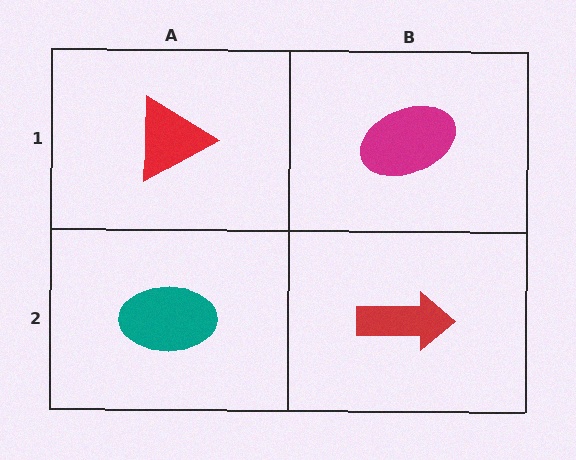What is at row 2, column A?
A teal ellipse.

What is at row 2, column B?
A red arrow.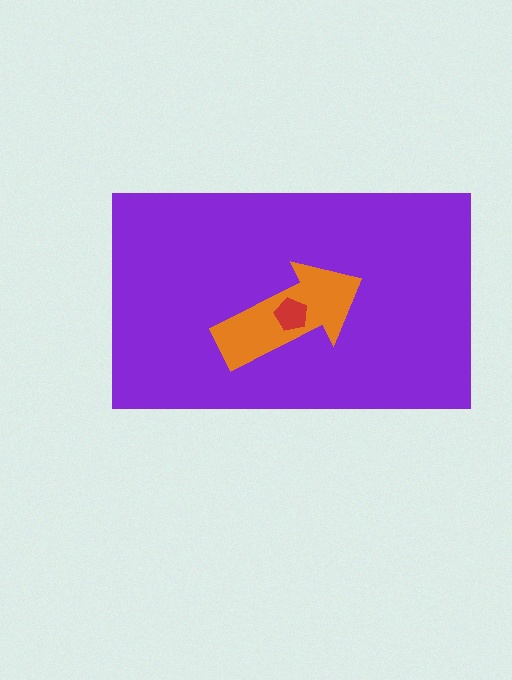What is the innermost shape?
The red pentagon.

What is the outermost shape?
The purple rectangle.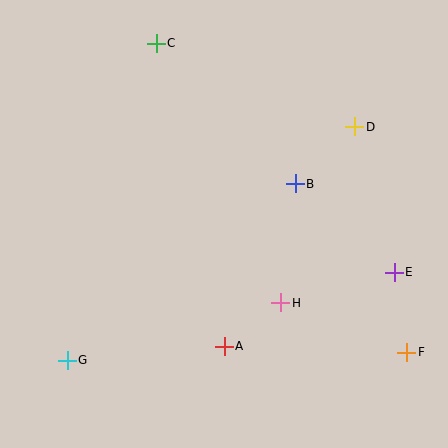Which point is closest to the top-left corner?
Point C is closest to the top-left corner.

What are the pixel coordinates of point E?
Point E is at (394, 272).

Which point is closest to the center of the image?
Point B at (295, 184) is closest to the center.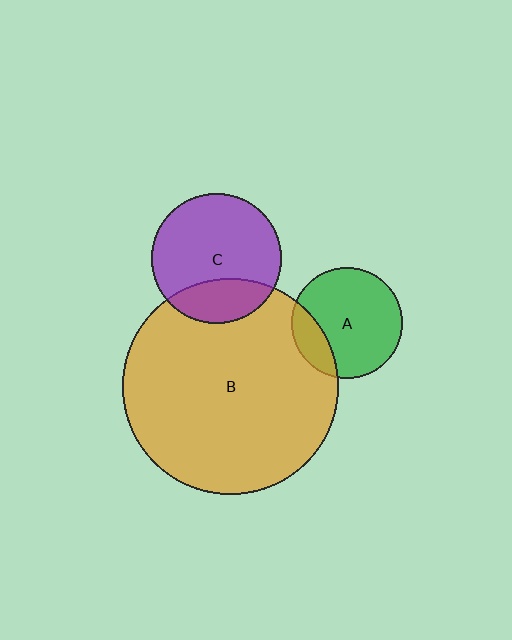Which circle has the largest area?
Circle B (orange).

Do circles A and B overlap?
Yes.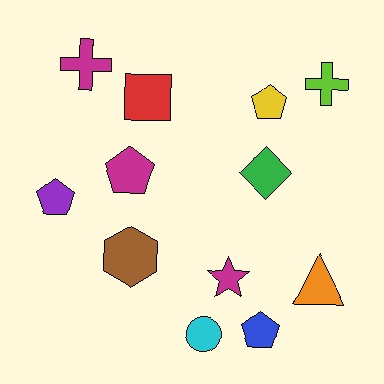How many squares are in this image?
There is 1 square.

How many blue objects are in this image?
There is 1 blue object.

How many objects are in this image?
There are 12 objects.